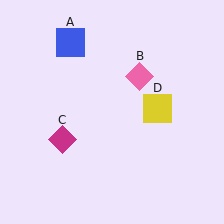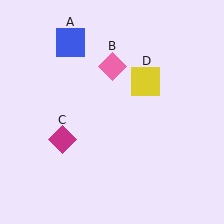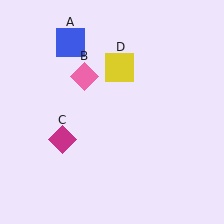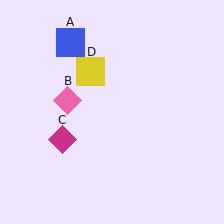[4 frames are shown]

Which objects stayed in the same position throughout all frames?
Blue square (object A) and magenta diamond (object C) remained stationary.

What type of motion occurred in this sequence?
The pink diamond (object B), yellow square (object D) rotated counterclockwise around the center of the scene.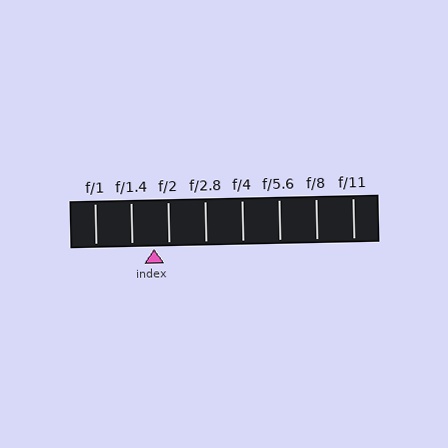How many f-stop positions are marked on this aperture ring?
There are 8 f-stop positions marked.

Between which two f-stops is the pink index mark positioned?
The index mark is between f/1.4 and f/2.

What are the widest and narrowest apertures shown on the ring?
The widest aperture shown is f/1 and the narrowest is f/11.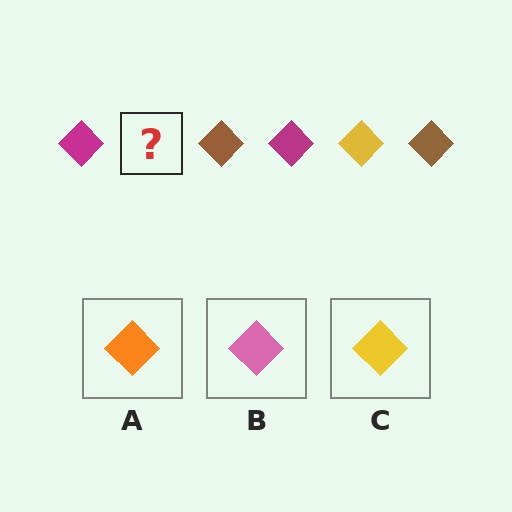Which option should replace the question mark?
Option C.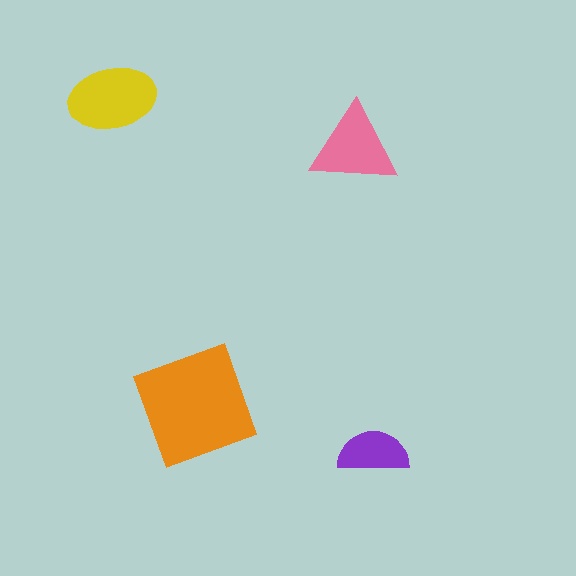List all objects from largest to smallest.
The orange square, the yellow ellipse, the pink triangle, the purple semicircle.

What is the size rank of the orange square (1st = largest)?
1st.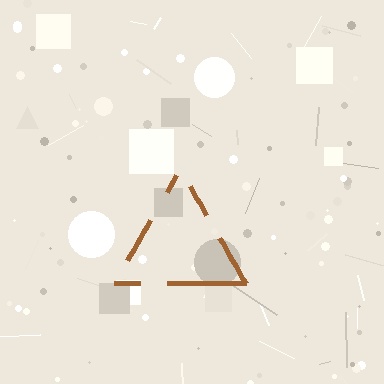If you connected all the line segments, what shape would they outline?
They would outline a triangle.